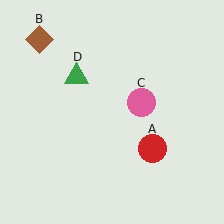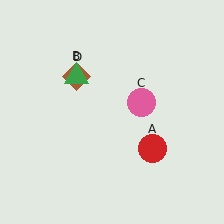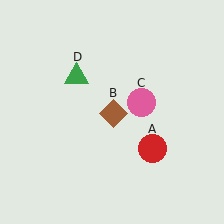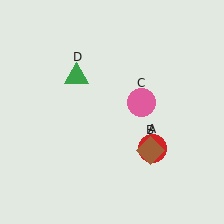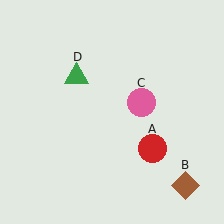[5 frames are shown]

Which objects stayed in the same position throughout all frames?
Red circle (object A) and pink circle (object C) and green triangle (object D) remained stationary.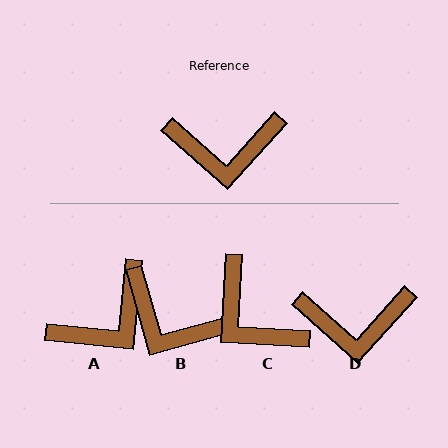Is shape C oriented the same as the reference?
No, it is off by about 52 degrees.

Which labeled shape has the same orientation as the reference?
D.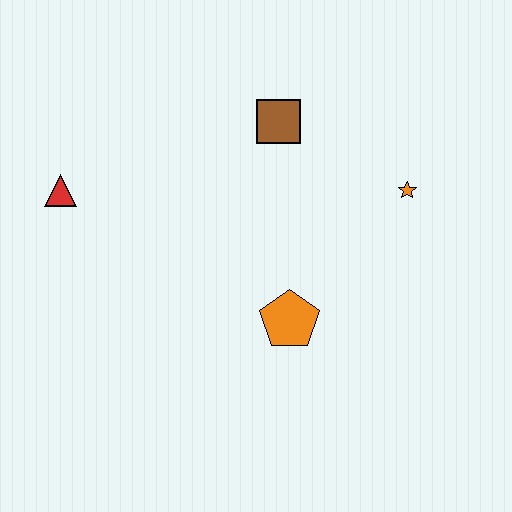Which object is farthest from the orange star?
The red triangle is farthest from the orange star.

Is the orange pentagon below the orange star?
Yes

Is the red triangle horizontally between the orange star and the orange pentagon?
No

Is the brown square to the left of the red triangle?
No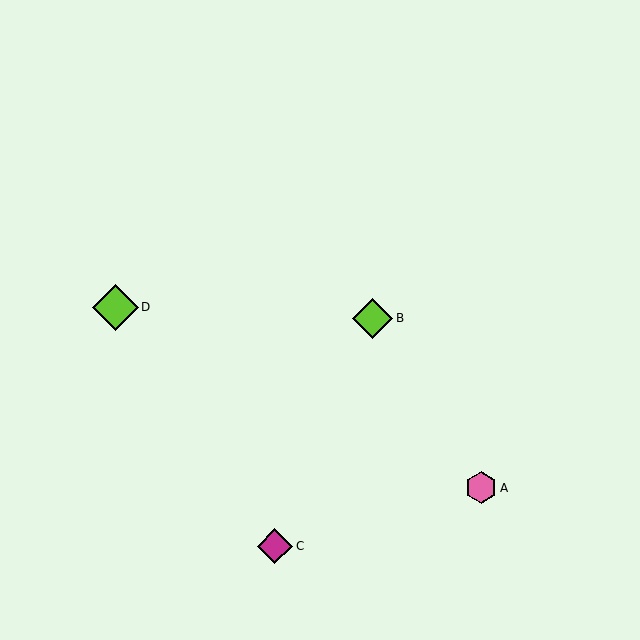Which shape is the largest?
The lime diamond (labeled D) is the largest.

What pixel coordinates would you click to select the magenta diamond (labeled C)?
Click at (275, 546) to select the magenta diamond C.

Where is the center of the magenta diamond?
The center of the magenta diamond is at (275, 546).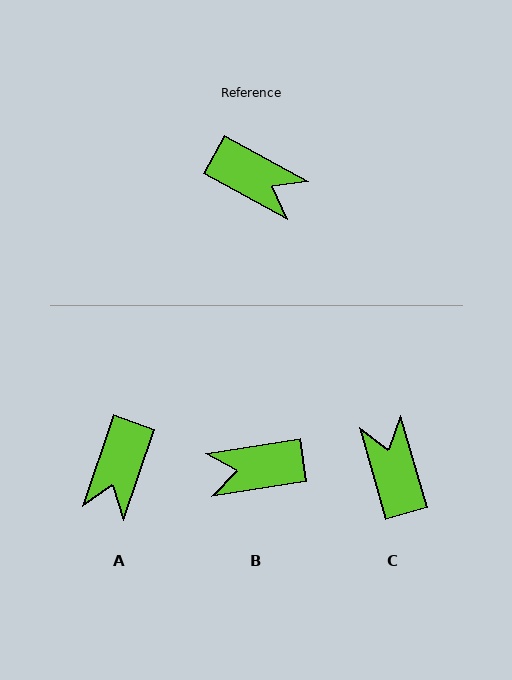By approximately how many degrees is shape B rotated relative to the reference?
Approximately 143 degrees clockwise.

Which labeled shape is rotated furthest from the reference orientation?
B, about 143 degrees away.